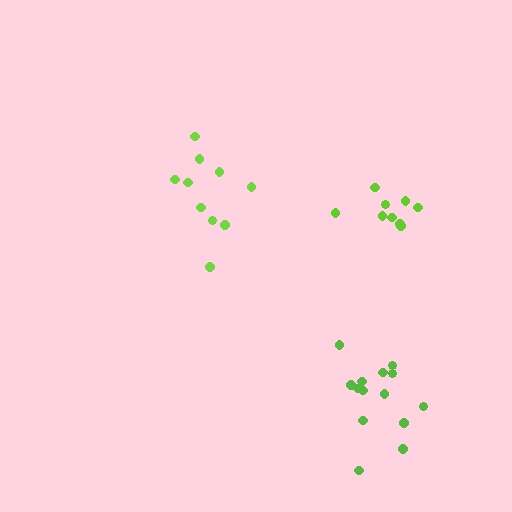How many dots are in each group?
Group 1: 14 dots, Group 2: 10 dots, Group 3: 9 dots (33 total).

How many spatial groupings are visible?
There are 3 spatial groupings.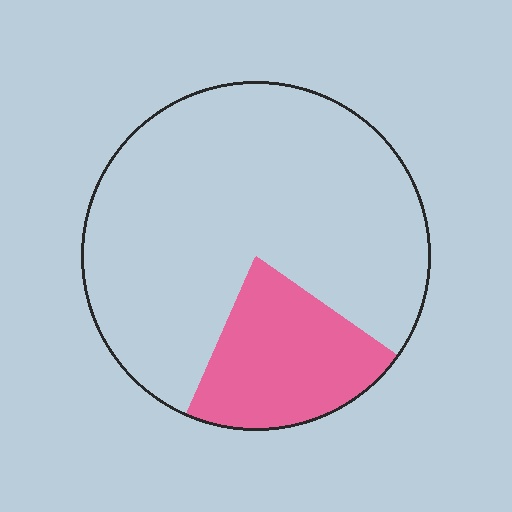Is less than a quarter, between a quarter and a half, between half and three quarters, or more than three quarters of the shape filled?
Less than a quarter.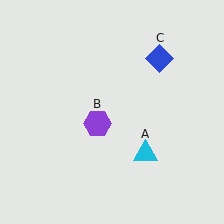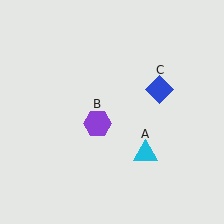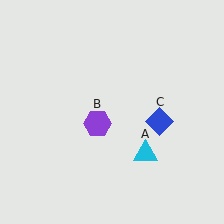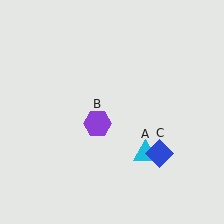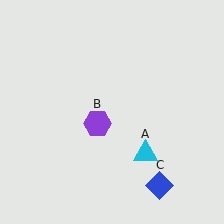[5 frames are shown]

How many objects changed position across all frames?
1 object changed position: blue diamond (object C).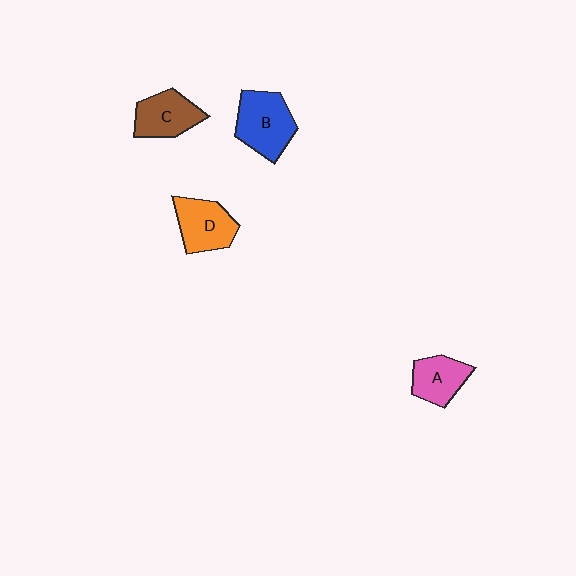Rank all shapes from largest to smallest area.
From largest to smallest: B (blue), D (orange), C (brown), A (pink).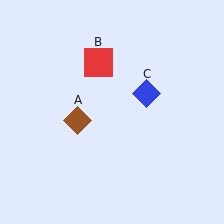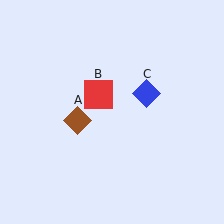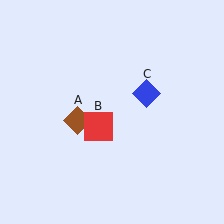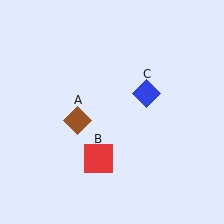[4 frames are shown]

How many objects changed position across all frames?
1 object changed position: red square (object B).